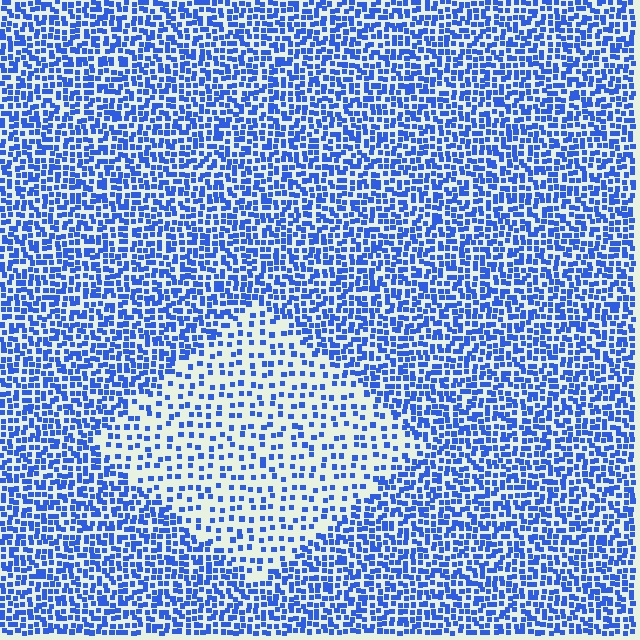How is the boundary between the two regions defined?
The boundary is defined by a change in element density (approximately 2.3x ratio). All elements are the same color, size, and shape.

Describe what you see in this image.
The image contains small blue elements arranged at two different densities. A diamond-shaped region is visible where the elements are less densely packed than the surrounding area.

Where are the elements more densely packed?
The elements are more densely packed outside the diamond boundary.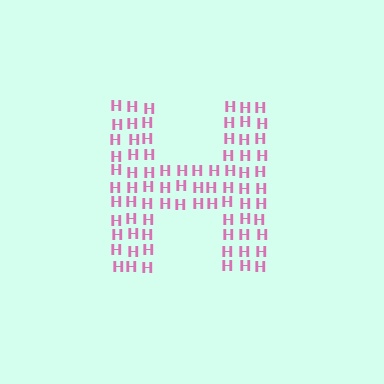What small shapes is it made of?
It is made of small letter H's.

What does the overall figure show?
The overall figure shows the letter H.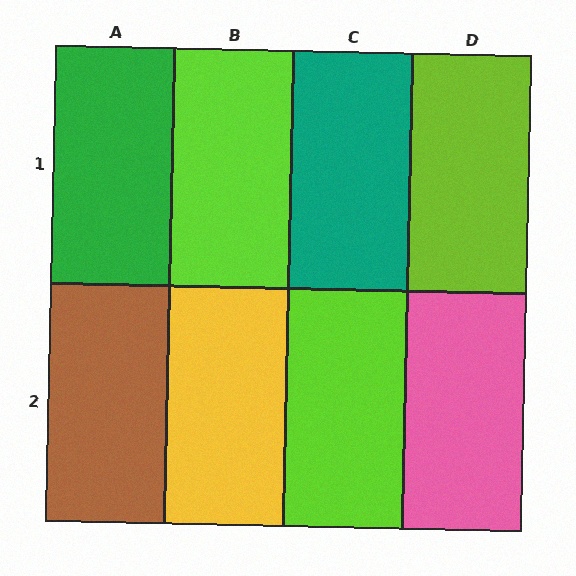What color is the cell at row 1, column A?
Green.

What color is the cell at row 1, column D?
Lime.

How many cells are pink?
1 cell is pink.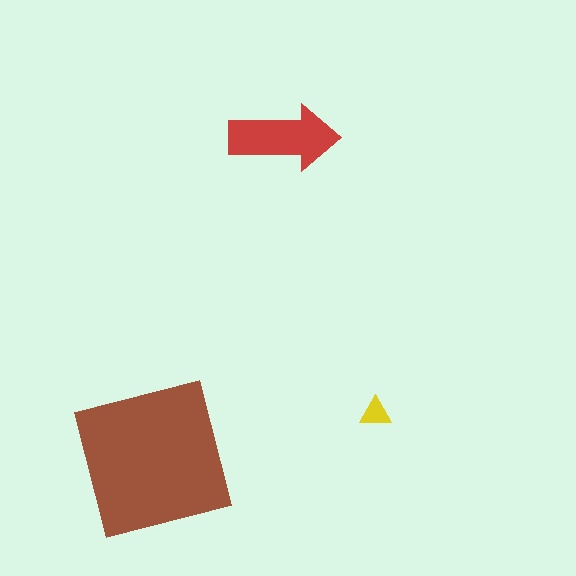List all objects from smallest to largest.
The yellow triangle, the red arrow, the brown square.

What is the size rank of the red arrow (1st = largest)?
2nd.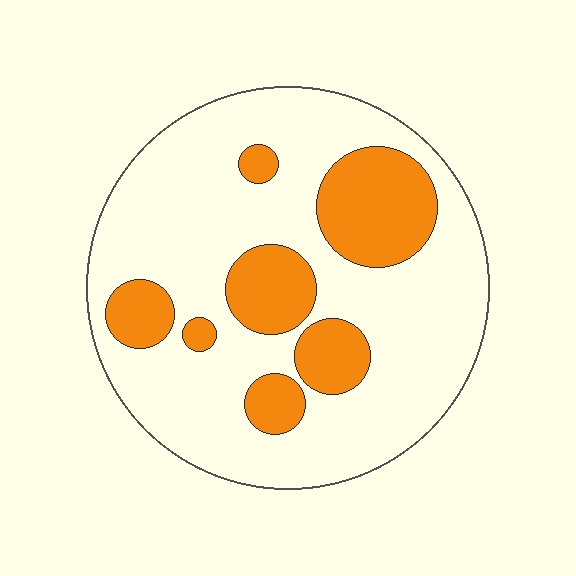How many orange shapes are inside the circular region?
7.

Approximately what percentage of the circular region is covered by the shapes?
Approximately 25%.